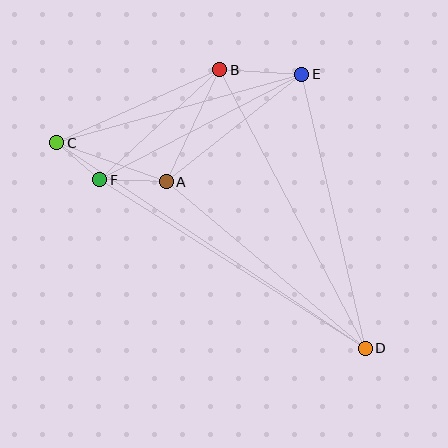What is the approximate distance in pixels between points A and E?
The distance between A and E is approximately 173 pixels.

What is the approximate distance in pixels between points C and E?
The distance between C and E is approximately 255 pixels.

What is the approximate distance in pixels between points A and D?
The distance between A and D is approximately 260 pixels.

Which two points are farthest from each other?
Points C and D are farthest from each other.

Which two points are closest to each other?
Points C and F are closest to each other.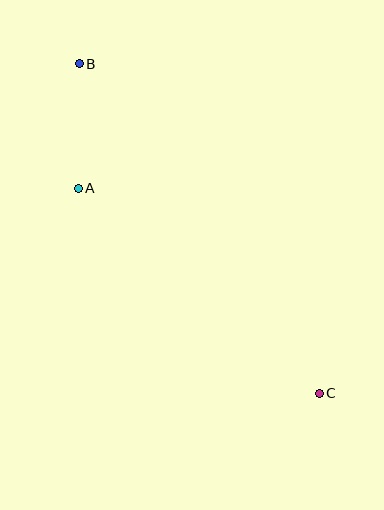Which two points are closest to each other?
Points A and B are closest to each other.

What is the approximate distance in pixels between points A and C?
The distance between A and C is approximately 316 pixels.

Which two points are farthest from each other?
Points B and C are farthest from each other.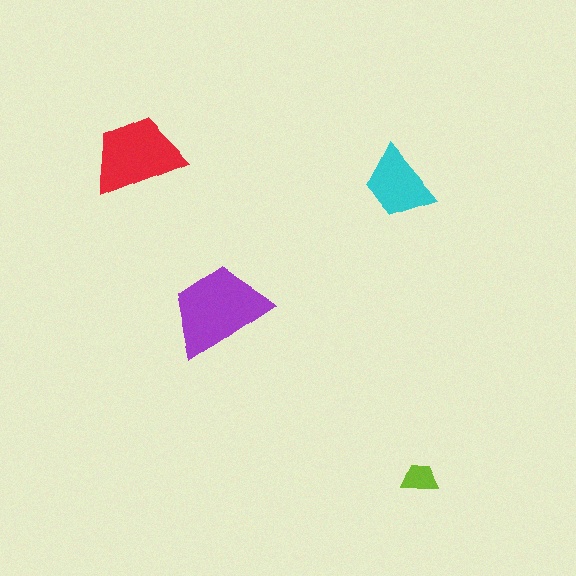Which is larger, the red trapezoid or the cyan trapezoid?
The red one.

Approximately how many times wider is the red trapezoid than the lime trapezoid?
About 2.5 times wider.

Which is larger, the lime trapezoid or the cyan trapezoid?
The cyan one.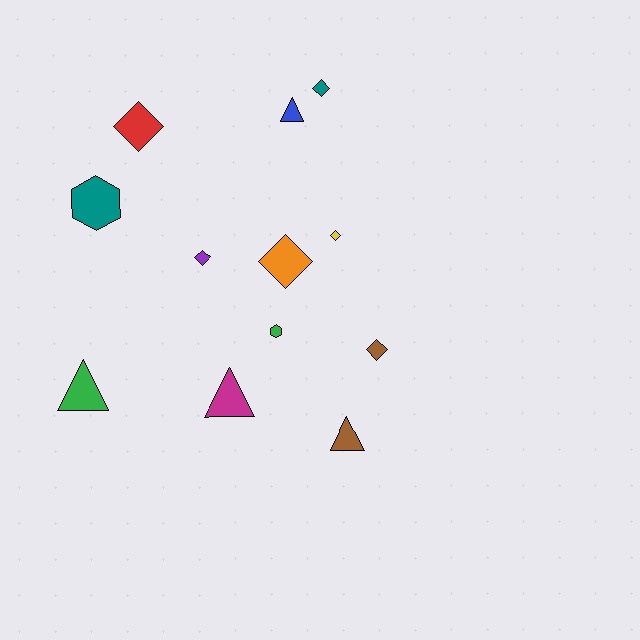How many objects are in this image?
There are 12 objects.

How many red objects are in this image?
There is 1 red object.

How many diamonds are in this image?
There are 6 diamonds.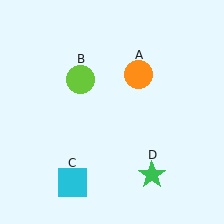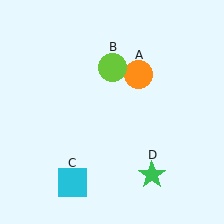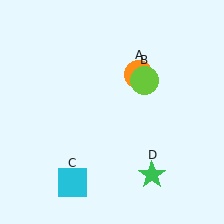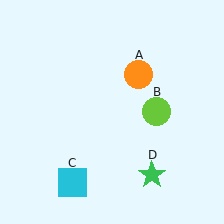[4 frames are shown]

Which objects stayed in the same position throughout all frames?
Orange circle (object A) and cyan square (object C) and green star (object D) remained stationary.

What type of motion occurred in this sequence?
The lime circle (object B) rotated clockwise around the center of the scene.